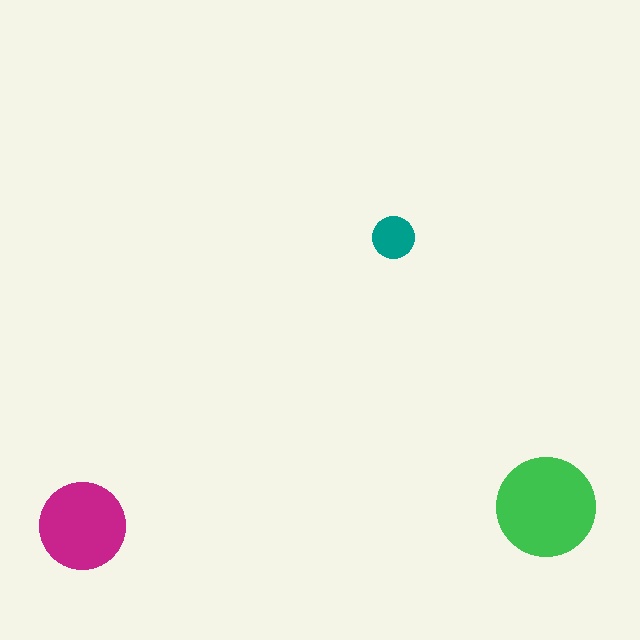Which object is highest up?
The teal circle is topmost.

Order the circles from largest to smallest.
the green one, the magenta one, the teal one.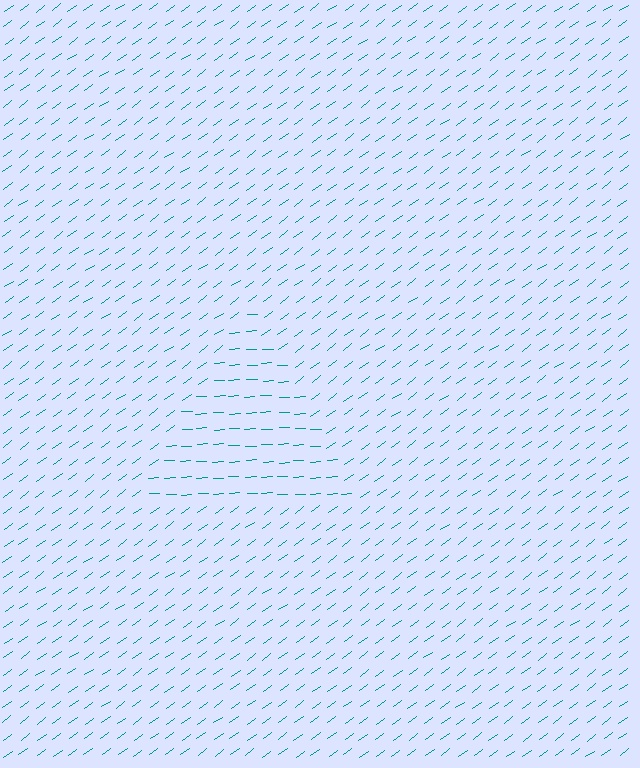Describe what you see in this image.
The image is filled with small teal line segments. A triangle region in the image has lines oriented differently from the surrounding lines, creating a visible texture boundary.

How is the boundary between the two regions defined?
The boundary is defined purely by a change in line orientation (approximately 33 degrees difference). All lines are the same color and thickness.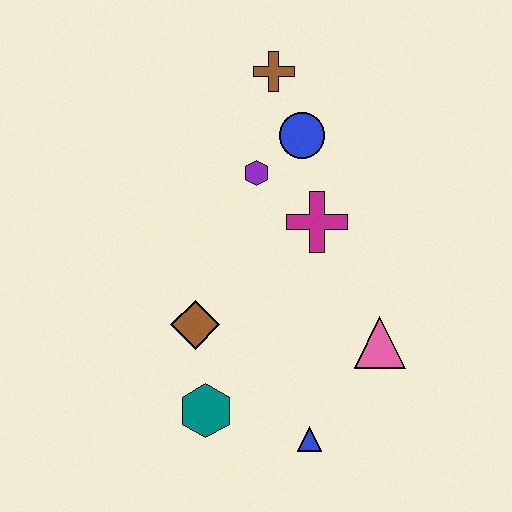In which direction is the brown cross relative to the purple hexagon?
The brown cross is above the purple hexagon.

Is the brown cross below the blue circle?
No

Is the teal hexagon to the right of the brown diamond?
Yes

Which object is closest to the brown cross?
The blue circle is closest to the brown cross.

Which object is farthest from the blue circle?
The blue triangle is farthest from the blue circle.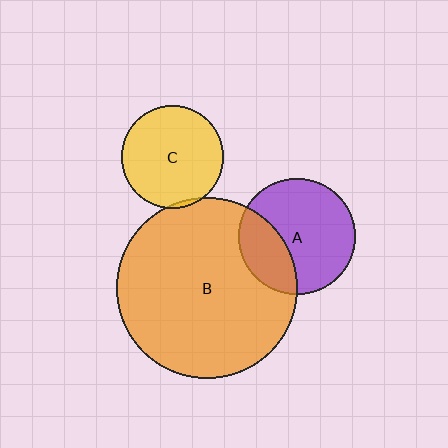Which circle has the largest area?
Circle B (orange).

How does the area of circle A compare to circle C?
Approximately 1.3 times.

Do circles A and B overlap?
Yes.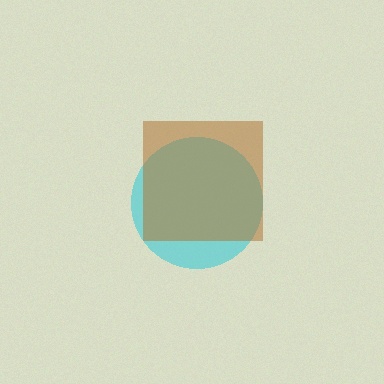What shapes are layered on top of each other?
The layered shapes are: a cyan circle, a brown square.